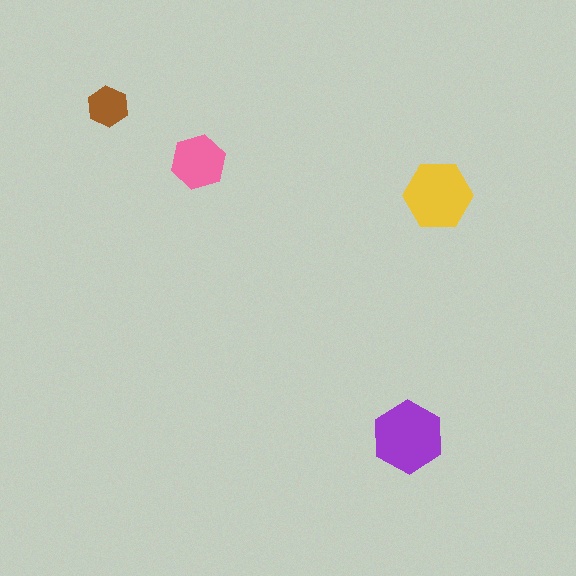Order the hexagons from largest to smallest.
the purple one, the yellow one, the pink one, the brown one.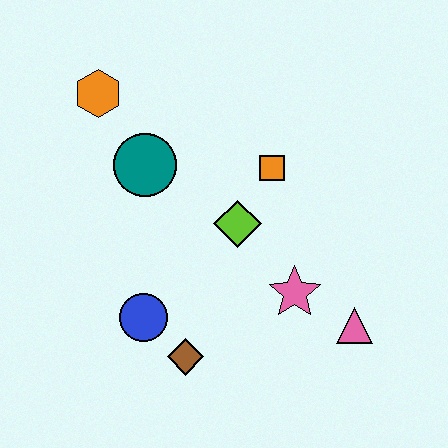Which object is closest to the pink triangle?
The pink star is closest to the pink triangle.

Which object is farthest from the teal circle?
The pink triangle is farthest from the teal circle.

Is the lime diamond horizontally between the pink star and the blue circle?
Yes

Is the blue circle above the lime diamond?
No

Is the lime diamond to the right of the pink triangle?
No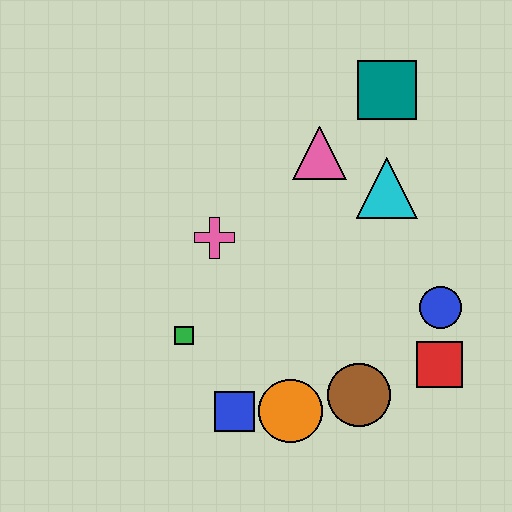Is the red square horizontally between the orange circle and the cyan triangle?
No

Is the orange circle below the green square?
Yes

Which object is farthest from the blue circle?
The green square is farthest from the blue circle.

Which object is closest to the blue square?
The orange circle is closest to the blue square.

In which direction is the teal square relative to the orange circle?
The teal square is above the orange circle.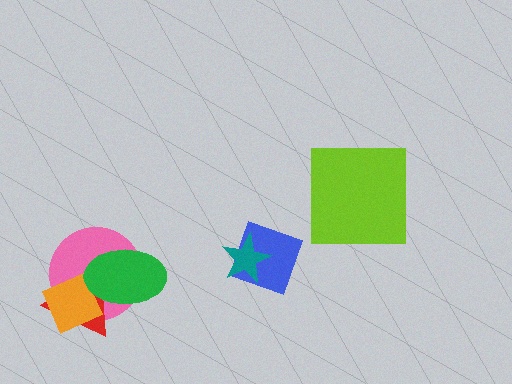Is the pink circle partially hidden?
Yes, it is partially covered by another shape.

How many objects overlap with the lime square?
0 objects overlap with the lime square.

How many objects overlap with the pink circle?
3 objects overlap with the pink circle.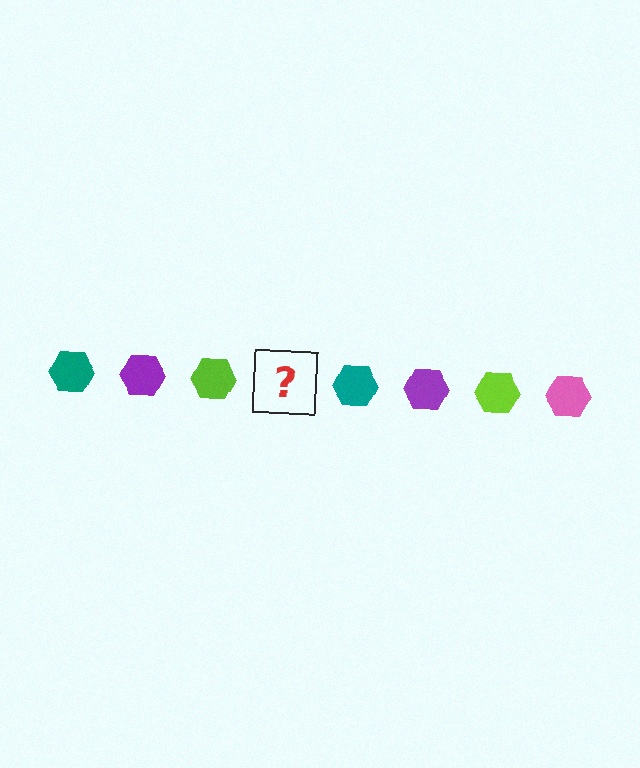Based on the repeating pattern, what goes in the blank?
The blank should be a pink hexagon.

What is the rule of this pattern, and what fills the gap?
The rule is that the pattern cycles through teal, purple, lime, pink hexagons. The gap should be filled with a pink hexagon.